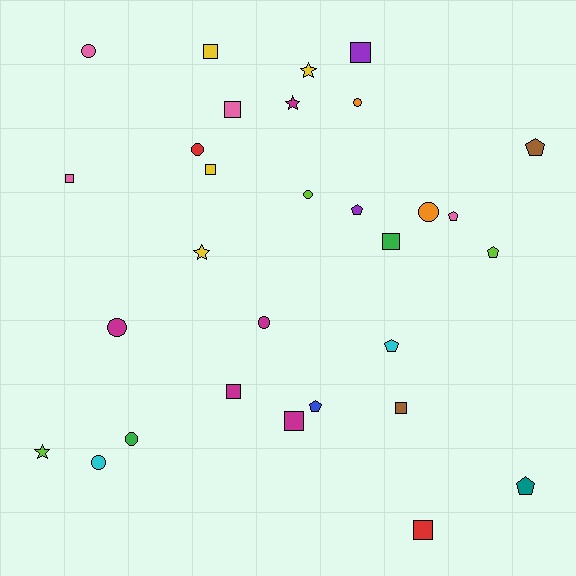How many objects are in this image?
There are 30 objects.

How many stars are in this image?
There are 4 stars.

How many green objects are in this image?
There are 2 green objects.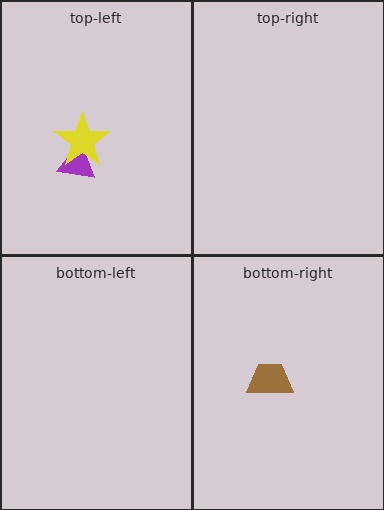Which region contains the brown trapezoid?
The bottom-right region.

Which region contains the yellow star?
The top-left region.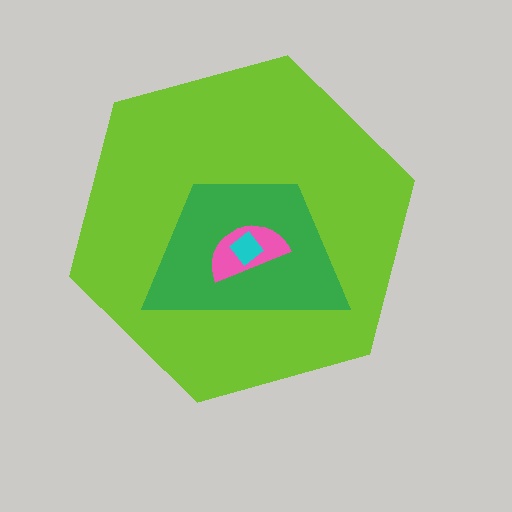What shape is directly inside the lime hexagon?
The green trapezoid.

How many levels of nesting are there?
4.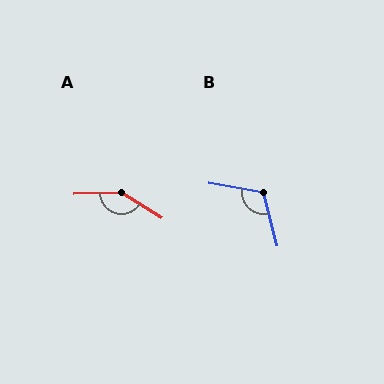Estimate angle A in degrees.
Approximately 146 degrees.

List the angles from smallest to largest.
B (114°), A (146°).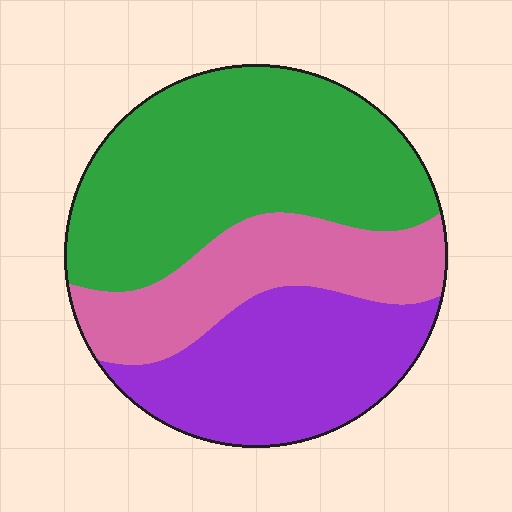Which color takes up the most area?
Green, at roughly 45%.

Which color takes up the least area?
Pink, at roughly 25%.